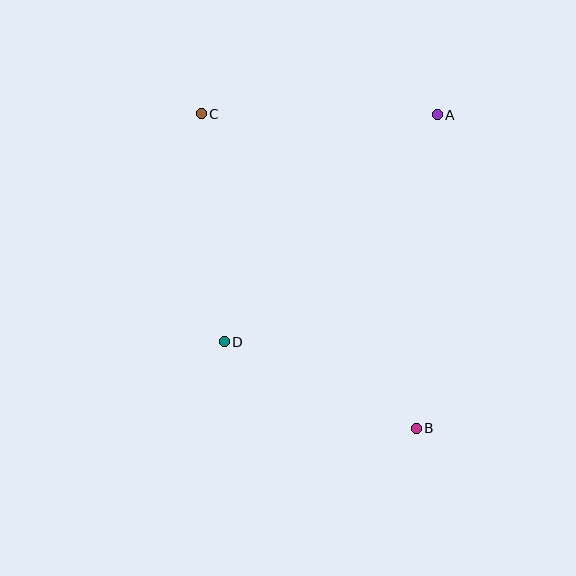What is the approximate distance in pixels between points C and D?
The distance between C and D is approximately 229 pixels.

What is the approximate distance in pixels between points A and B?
The distance between A and B is approximately 314 pixels.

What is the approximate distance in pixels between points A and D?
The distance between A and D is approximately 311 pixels.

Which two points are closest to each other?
Points B and D are closest to each other.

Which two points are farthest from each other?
Points B and C are farthest from each other.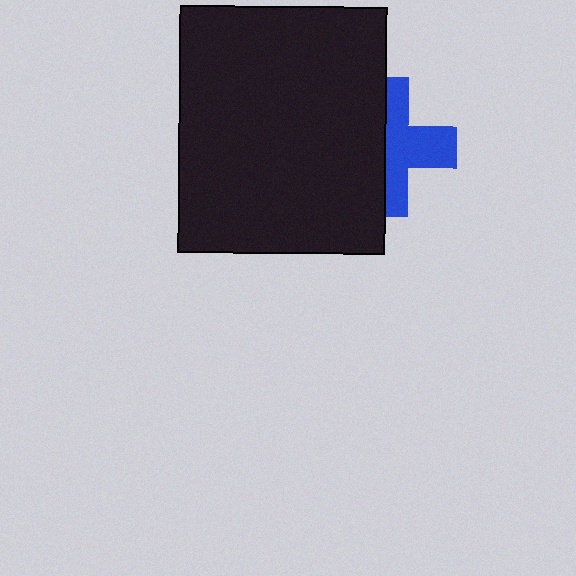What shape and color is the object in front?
The object in front is a black rectangle.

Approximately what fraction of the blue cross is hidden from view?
Roughly 50% of the blue cross is hidden behind the black rectangle.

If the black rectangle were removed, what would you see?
You would see the complete blue cross.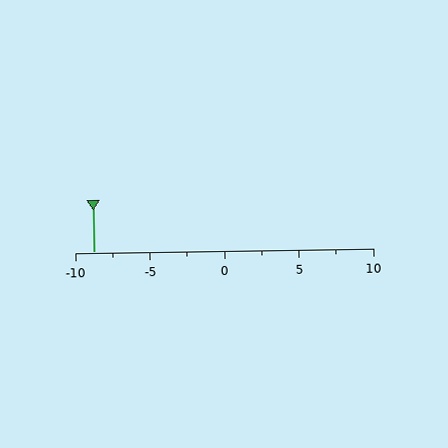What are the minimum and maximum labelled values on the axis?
The axis runs from -10 to 10.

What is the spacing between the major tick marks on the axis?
The major ticks are spaced 5 apart.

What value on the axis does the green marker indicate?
The marker indicates approximately -8.8.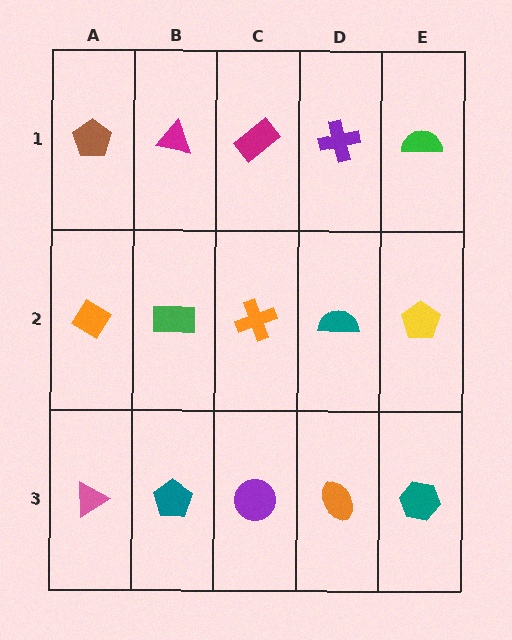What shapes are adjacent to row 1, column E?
A yellow pentagon (row 2, column E), a purple cross (row 1, column D).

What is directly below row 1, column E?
A yellow pentagon.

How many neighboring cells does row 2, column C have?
4.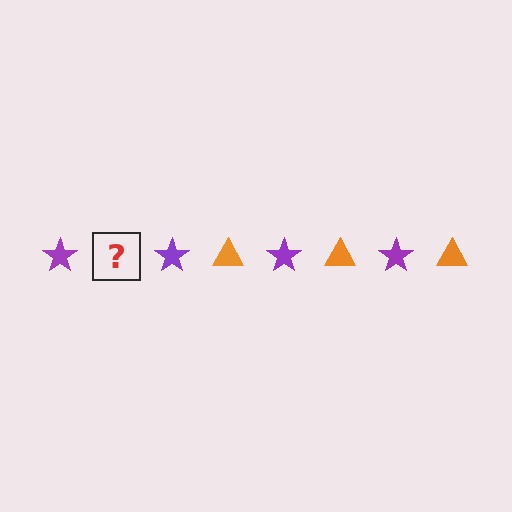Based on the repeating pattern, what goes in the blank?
The blank should be an orange triangle.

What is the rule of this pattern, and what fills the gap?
The rule is that the pattern alternates between purple star and orange triangle. The gap should be filled with an orange triangle.